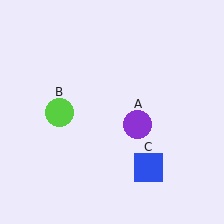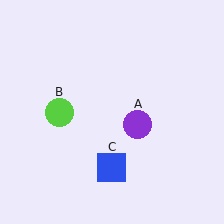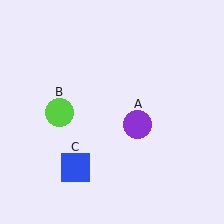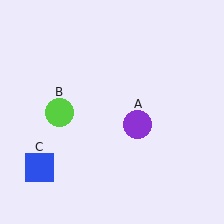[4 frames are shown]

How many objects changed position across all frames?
1 object changed position: blue square (object C).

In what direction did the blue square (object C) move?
The blue square (object C) moved left.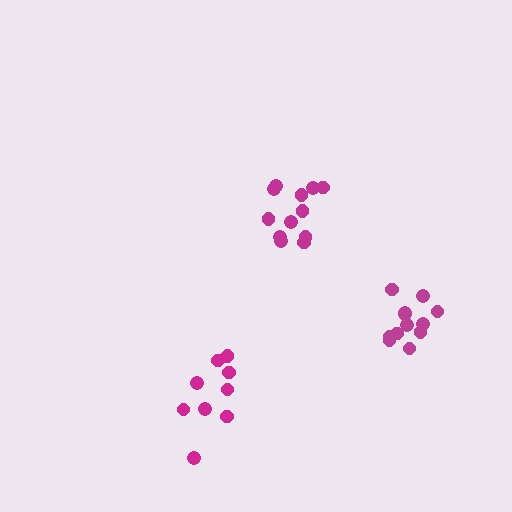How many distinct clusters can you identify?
There are 3 distinct clusters.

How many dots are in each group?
Group 1: 12 dots, Group 2: 9 dots, Group 3: 12 dots (33 total).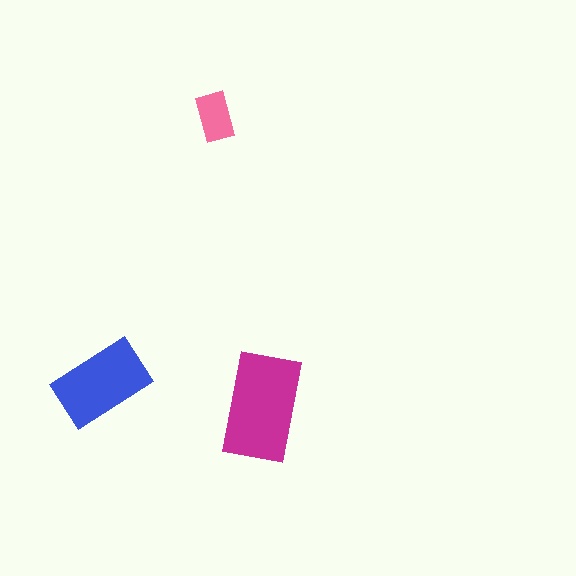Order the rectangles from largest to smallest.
the magenta one, the blue one, the pink one.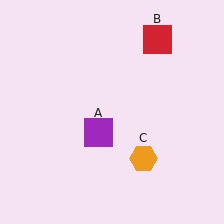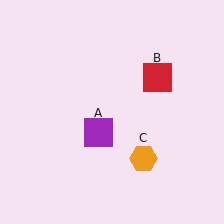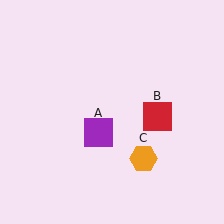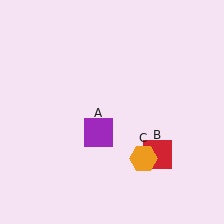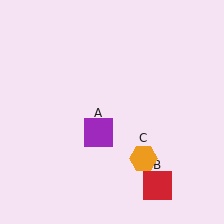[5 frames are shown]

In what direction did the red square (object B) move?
The red square (object B) moved down.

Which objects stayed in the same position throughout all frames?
Purple square (object A) and orange hexagon (object C) remained stationary.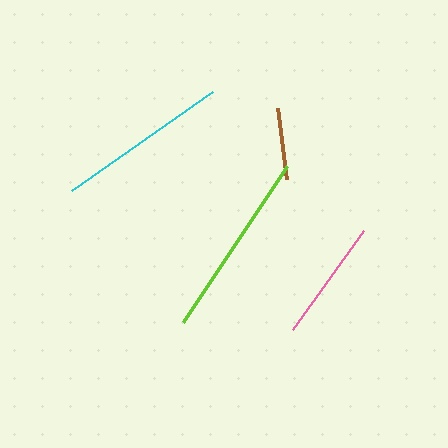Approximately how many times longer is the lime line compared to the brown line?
The lime line is approximately 2.6 times the length of the brown line.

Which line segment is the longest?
The lime line is the longest at approximately 188 pixels.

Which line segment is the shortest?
The brown line is the shortest at approximately 72 pixels.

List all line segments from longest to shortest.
From longest to shortest: lime, cyan, pink, brown.